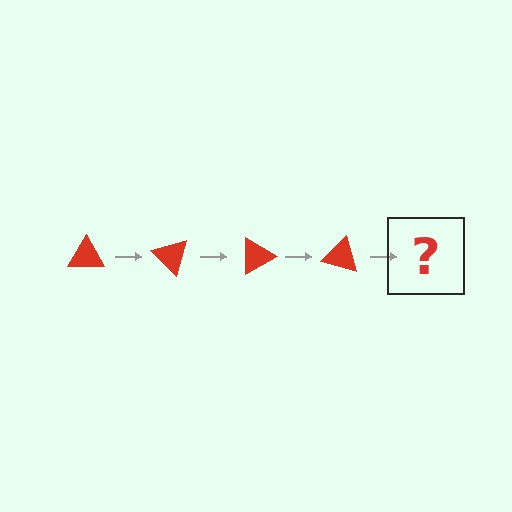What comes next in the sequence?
The next element should be a red triangle rotated 180 degrees.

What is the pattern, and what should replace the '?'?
The pattern is that the triangle rotates 45 degrees each step. The '?' should be a red triangle rotated 180 degrees.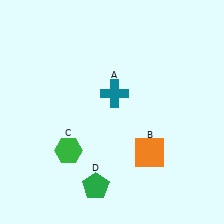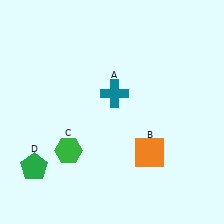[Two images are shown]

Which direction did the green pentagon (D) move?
The green pentagon (D) moved left.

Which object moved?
The green pentagon (D) moved left.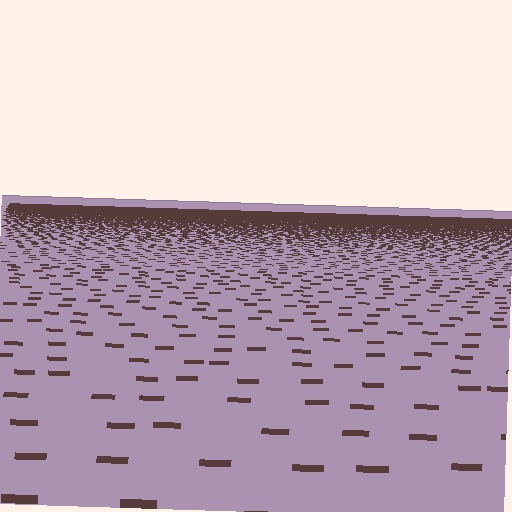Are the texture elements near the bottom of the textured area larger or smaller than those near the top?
Larger. Near the bottom, elements are closer to the viewer and appear at a bigger on-screen size.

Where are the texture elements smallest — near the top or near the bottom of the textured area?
Near the top.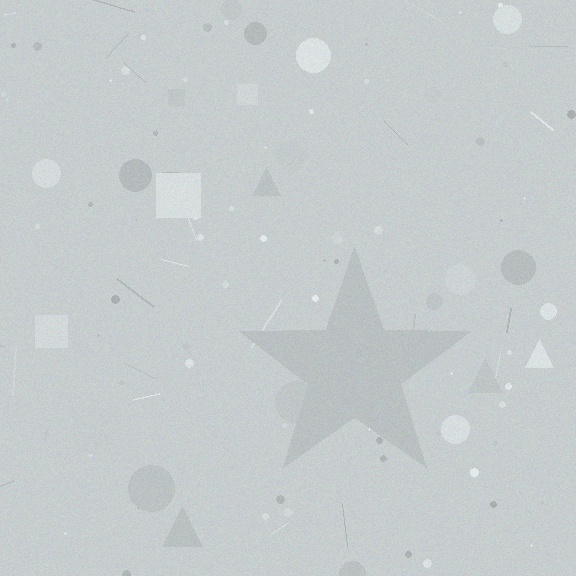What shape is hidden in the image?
A star is hidden in the image.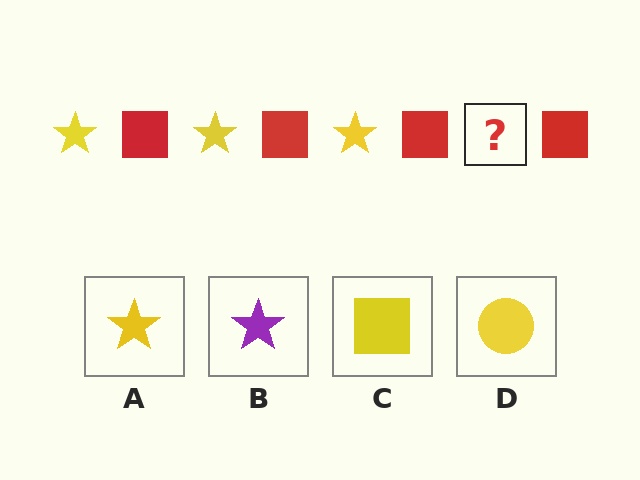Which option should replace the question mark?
Option A.